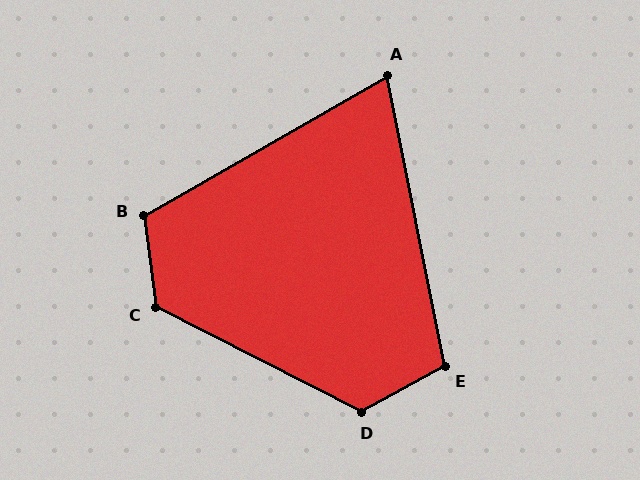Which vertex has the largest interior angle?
C, at approximately 124 degrees.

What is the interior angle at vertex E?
Approximately 108 degrees (obtuse).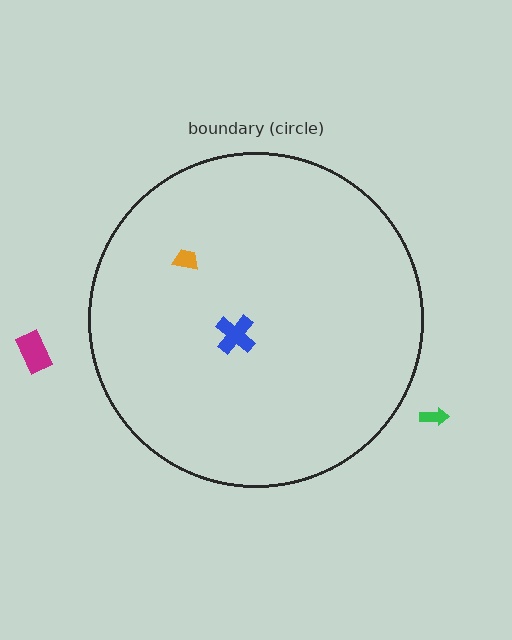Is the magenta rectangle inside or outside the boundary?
Outside.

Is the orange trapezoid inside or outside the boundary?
Inside.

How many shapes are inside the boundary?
2 inside, 2 outside.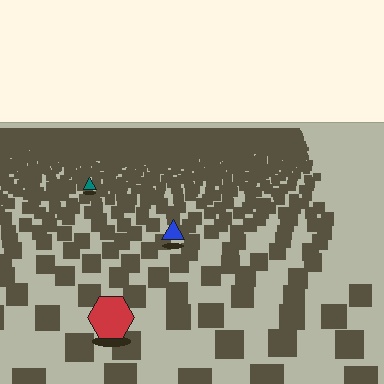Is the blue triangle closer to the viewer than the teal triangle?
Yes. The blue triangle is closer — you can tell from the texture gradient: the ground texture is coarser near it.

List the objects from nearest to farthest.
From nearest to farthest: the red hexagon, the blue triangle, the teal triangle.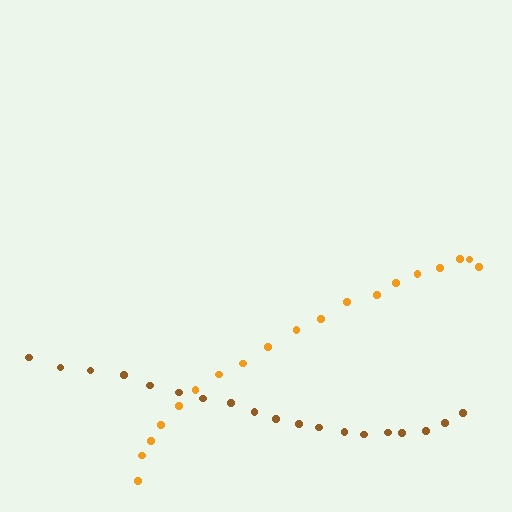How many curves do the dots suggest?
There are 2 distinct paths.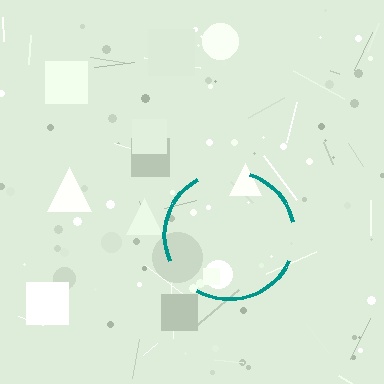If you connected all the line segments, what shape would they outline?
They would outline a circle.